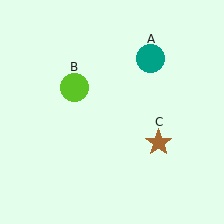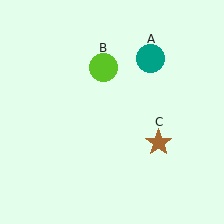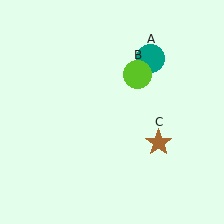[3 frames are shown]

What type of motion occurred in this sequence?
The lime circle (object B) rotated clockwise around the center of the scene.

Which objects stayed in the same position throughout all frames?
Teal circle (object A) and brown star (object C) remained stationary.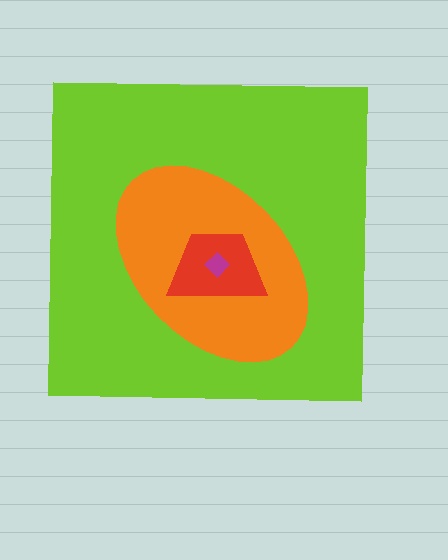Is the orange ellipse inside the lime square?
Yes.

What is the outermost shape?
The lime square.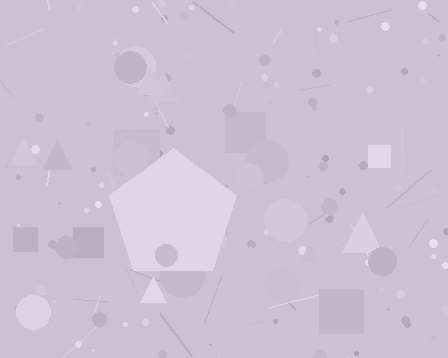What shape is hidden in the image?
A pentagon is hidden in the image.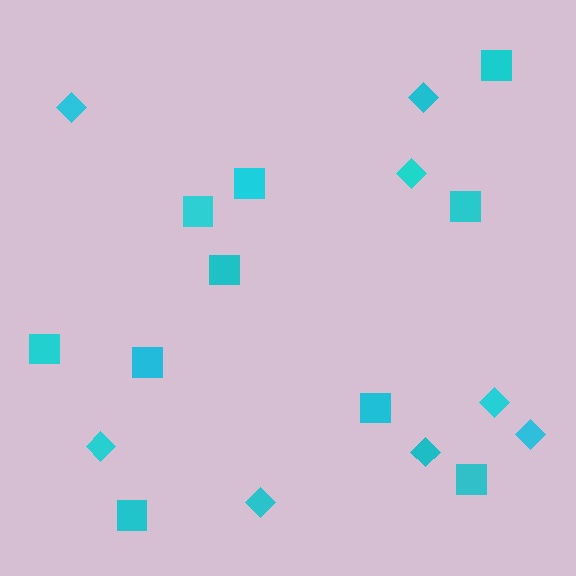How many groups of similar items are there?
There are 2 groups: one group of squares (10) and one group of diamonds (8).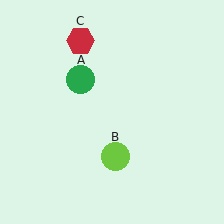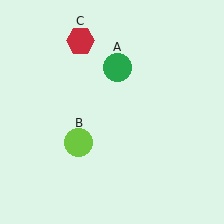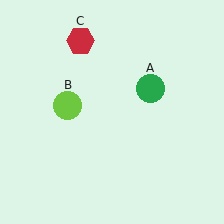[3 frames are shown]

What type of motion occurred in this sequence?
The green circle (object A), lime circle (object B) rotated clockwise around the center of the scene.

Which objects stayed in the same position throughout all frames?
Red hexagon (object C) remained stationary.